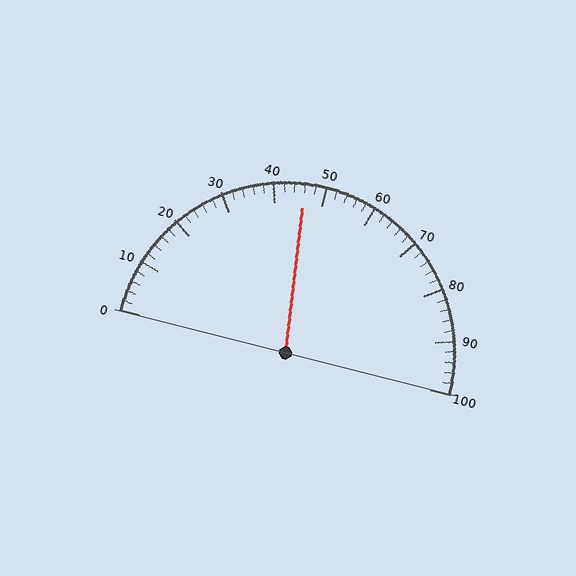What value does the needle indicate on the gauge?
The needle indicates approximately 46.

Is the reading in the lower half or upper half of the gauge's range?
The reading is in the lower half of the range (0 to 100).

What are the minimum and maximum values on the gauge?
The gauge ranges from 0 to 100.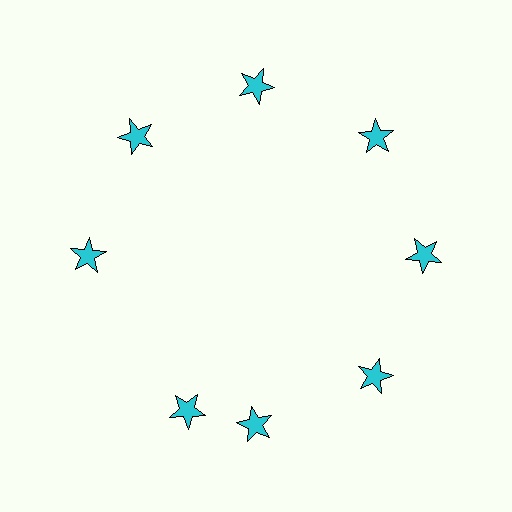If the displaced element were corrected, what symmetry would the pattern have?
It would have 8-fold rotational symmetry — the pattern would map onto itself every 45 degrees.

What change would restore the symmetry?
The symmetry would be restored by rotating it back into even spacing with its neighbors so that all 8 stars sit at equal angles and equal distance from the center.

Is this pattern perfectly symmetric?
No. The 8 cyan stars are arranged in a ring, but one element near the 8 o'clock position is rotated out of alignment along the ring, breaking the 8-fold rotational symmetry.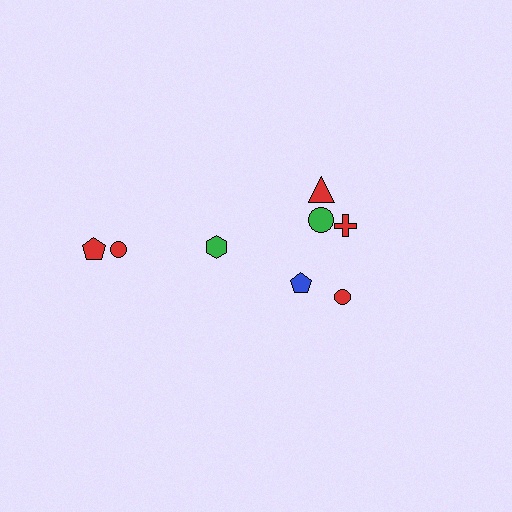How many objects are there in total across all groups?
There are 8 objects.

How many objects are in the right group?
There are 5 objects.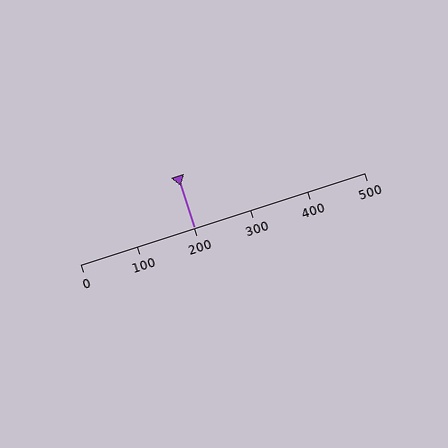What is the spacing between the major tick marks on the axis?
The major ticks are spaced 100 apart.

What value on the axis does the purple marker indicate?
The marker indicates approximately 200.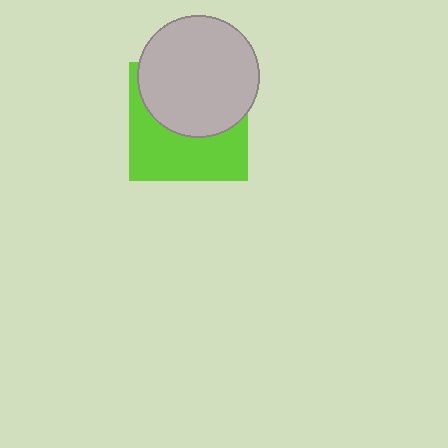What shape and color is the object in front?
The object in front is a light gray circle.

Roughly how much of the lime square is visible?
About half of it is visible (roughly 49%).